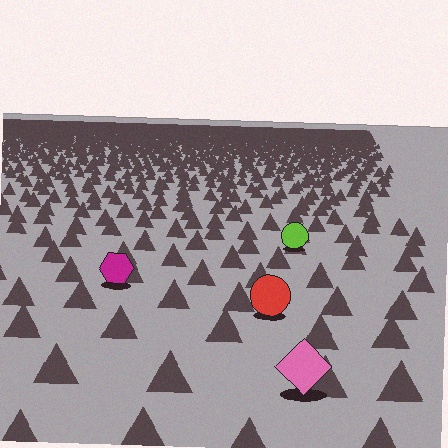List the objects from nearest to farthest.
From nearest to farthest: the pink diamond, the red circle, the magenta hexagon, the lime circle.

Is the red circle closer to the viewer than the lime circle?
Yes. The red circle is closer — you can tell from the texture gradient: the ground texture is coarser near it.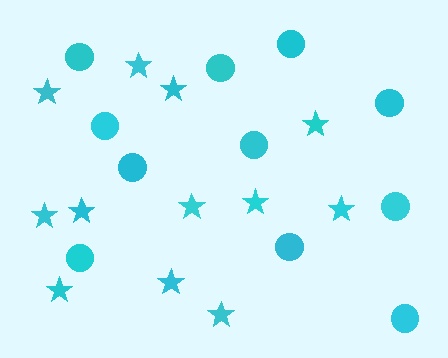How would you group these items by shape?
There are 2 groups: one group of circles (11) and one group of stars (12).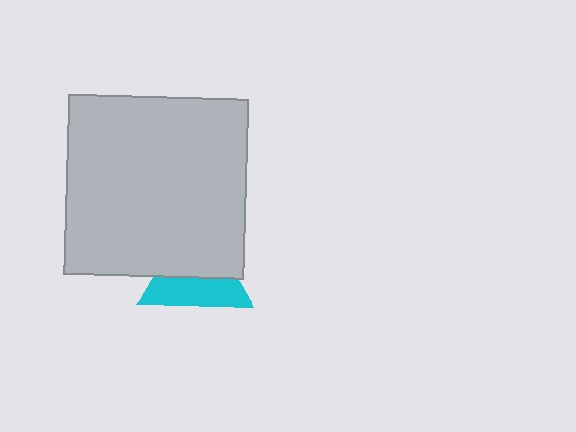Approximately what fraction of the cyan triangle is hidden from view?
Roughly 53% of the cyan triangle is hidden behind the light gray square.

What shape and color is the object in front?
The object in front is a light gray square.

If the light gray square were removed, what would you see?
You would see the complete cyan triangle.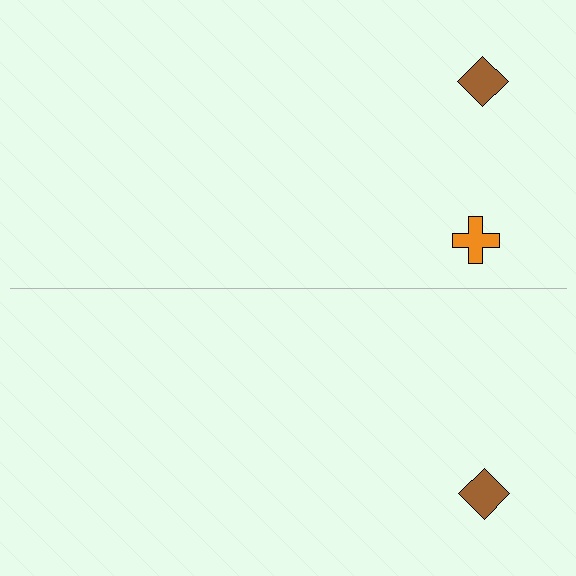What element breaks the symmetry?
A orange cross is missing from the bottom side.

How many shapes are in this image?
There are 3 shapes in this image.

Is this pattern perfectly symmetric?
No, the pattern is not perfectly symmetric. A orange cross is missing from the bottom side.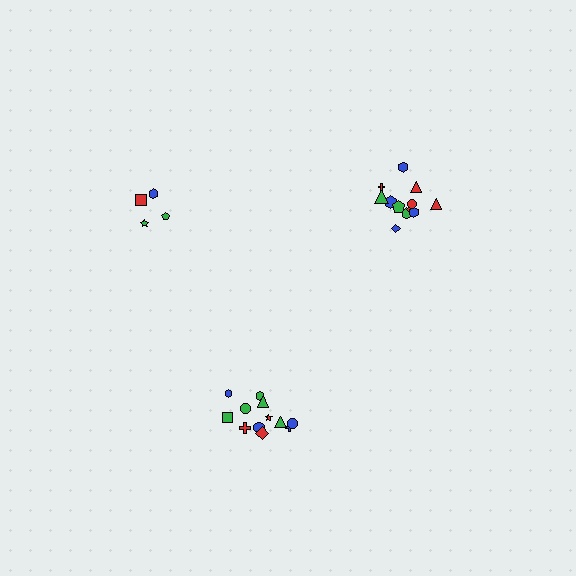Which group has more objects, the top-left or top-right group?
The top-right group.